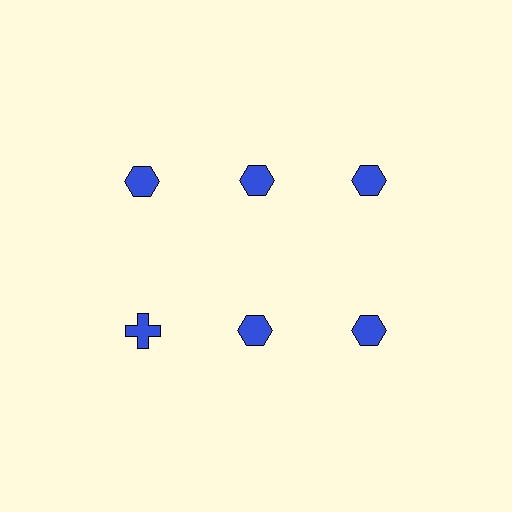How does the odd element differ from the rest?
It has a different shape: cross instead of hexagon.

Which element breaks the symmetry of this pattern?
The blue cross in the second row, leftmost column breaks the symmetry. All other shapes are blue hexagons.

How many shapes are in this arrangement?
There are 6 shapes arranged in a grid pattern.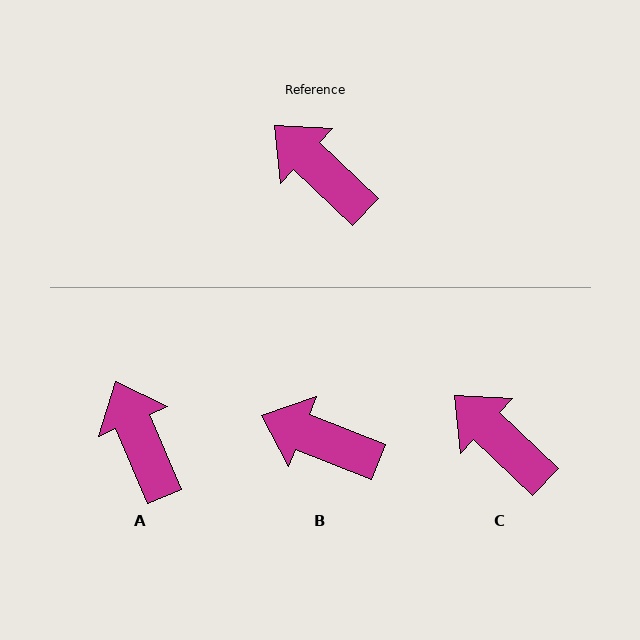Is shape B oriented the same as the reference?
No, it is off by about 22 degrees.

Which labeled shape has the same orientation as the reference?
C.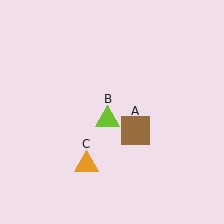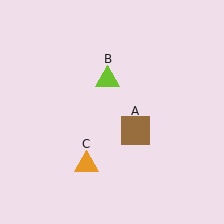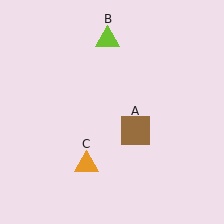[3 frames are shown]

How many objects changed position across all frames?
1 object changed position: lime triangle (object B).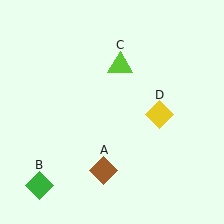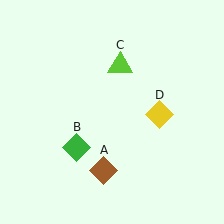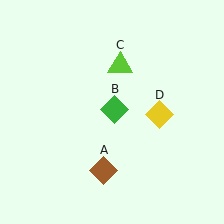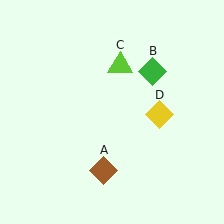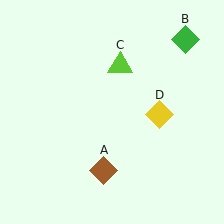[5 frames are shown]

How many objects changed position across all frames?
1 object changed position: green diamond (object B).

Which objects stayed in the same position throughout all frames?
Brown diamond (object A) and lime triangle (object C) and yellow diamond (object D) remained stationary.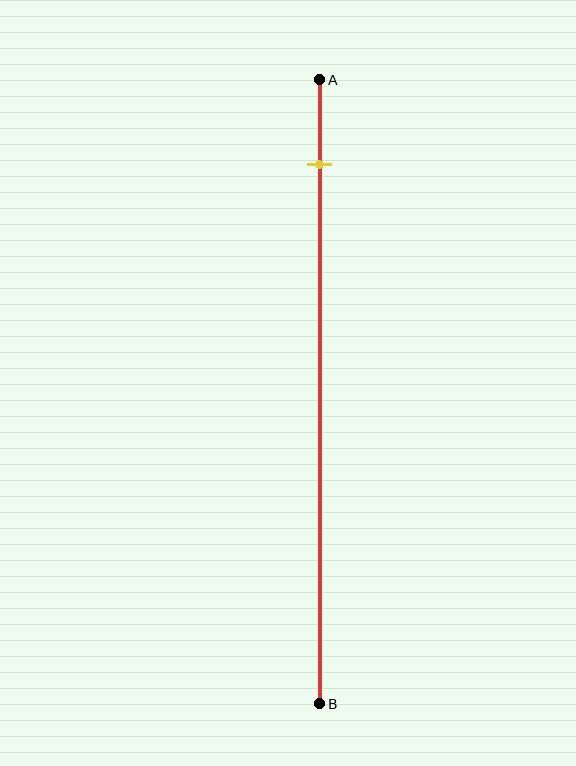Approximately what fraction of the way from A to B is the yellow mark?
The yellow mark is approximately 15% of the way from A to B.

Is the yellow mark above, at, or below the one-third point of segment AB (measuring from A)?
The yellow mark is above the one-third point of segment AB.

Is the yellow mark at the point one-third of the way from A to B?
No, the mark is at about 15% from A, not at the 33% one-third point.